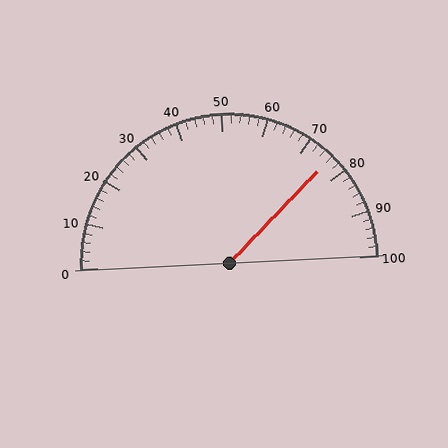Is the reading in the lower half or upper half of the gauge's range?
The reading is in the upper half of the range (0 to 100).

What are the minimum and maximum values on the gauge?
The gauge ranges from 0 to 100.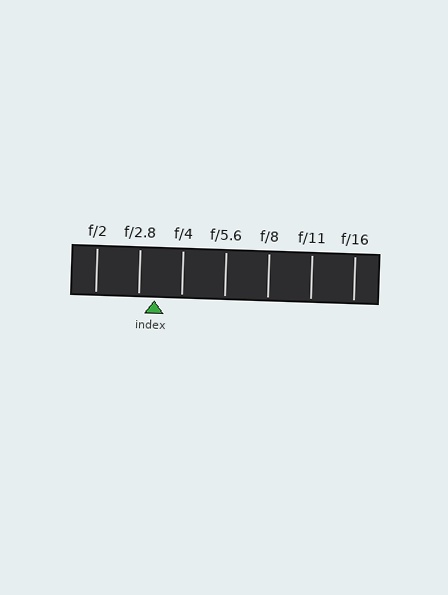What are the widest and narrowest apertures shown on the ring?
The widest aperture shown is f/2 and the narrowest is f/16.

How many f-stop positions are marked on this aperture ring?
There are 7 f-stop positions marked.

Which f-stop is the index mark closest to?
The index mark is closest to f/2.8.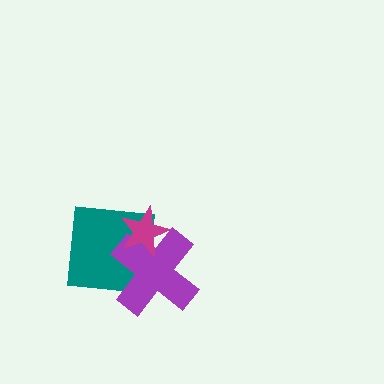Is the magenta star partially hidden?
No, no other shape covers it.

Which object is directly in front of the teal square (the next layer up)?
The purple cross is directly in front of the teal square.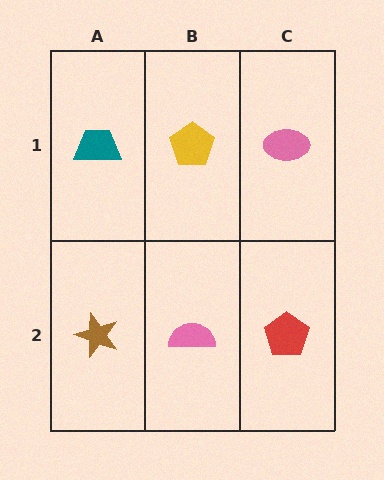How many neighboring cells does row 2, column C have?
2.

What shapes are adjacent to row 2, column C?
A pink ellipse (row 1, column C), a pink semicircle (row 2, column B).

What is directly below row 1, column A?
A brown star.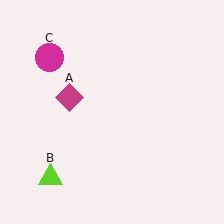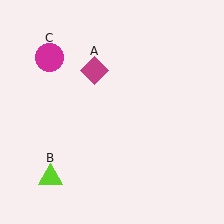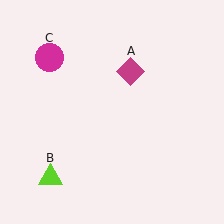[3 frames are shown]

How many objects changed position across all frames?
1 object changed position: magenta diamond (object A).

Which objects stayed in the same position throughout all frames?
Lime triangle (object B) and magenta circle (object C) remained stationary.